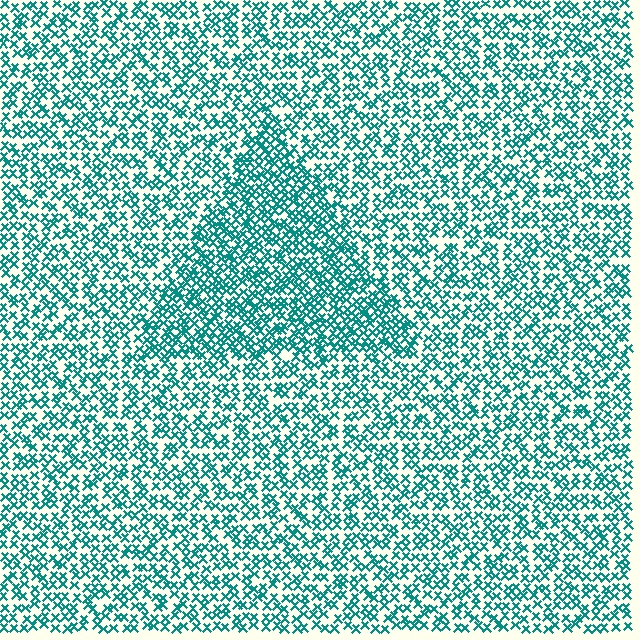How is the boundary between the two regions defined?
The boundary is defined by a change in element density (approximately 1.6x ratio). All elements are the same color, size, and shape.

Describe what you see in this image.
The image contains small teal elements arranged at two different densities. A triangle-shaped region is visible where the elements are more densely packed than the surrounding area.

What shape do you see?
I see a triangle.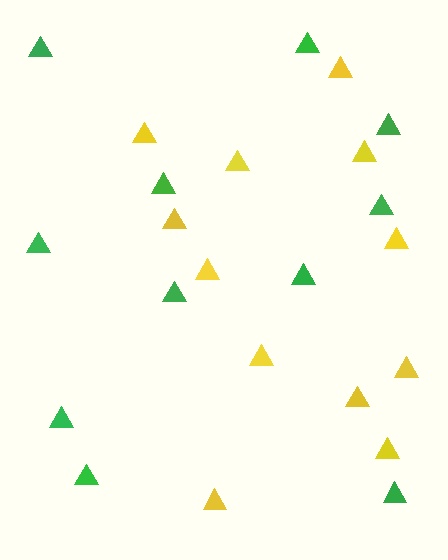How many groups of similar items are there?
There are 2 groups: one group of yellow triangles (12) and one group of green triangles (11).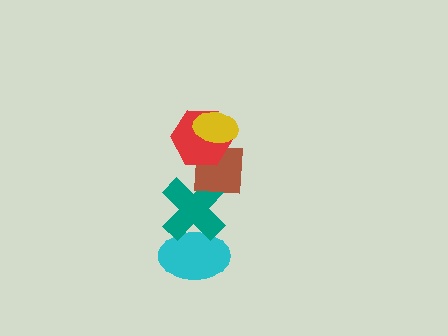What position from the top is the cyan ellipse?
The cyan ellipse is 5th from the top.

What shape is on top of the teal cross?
The brown square is on top of the teal cross.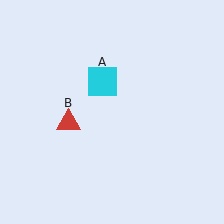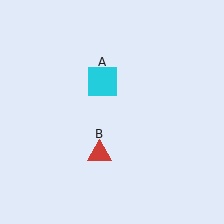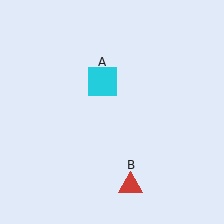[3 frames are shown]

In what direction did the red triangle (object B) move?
The red triangle (object B) moved down and to the right.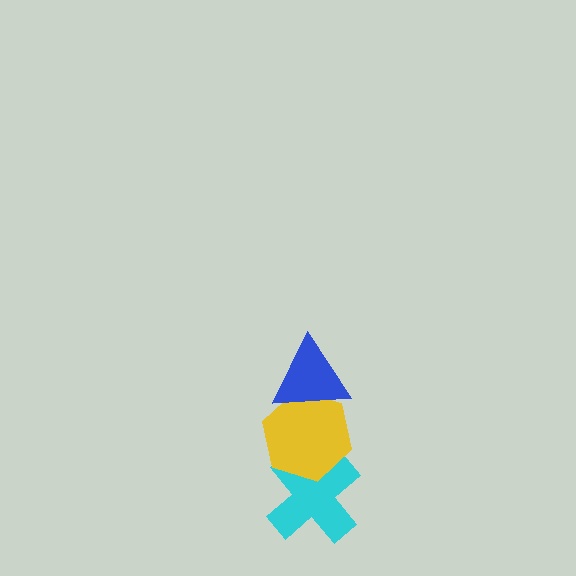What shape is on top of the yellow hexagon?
The blue triangle is on top of the yellow hexagon.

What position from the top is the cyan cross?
The cyan cross is 3rd from the top.